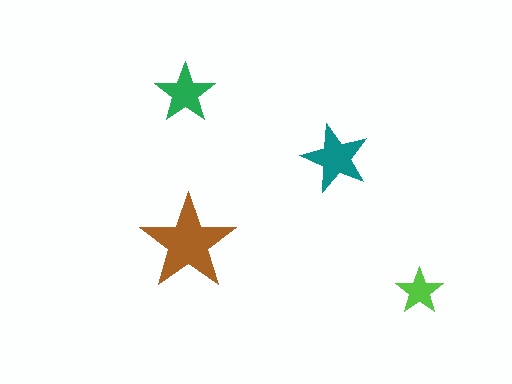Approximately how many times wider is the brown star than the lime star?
About 2 times wider.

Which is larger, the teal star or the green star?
The teal one.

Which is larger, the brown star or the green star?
The brown one.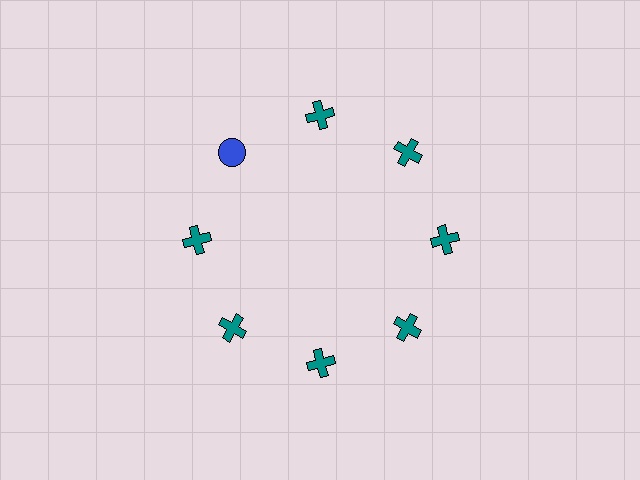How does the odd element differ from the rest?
It differs in both color (blue instead of teal) and shape (circle instead of cross).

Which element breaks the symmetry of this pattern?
The blue circle at roughly the 10 o'clock position breaks the symmetry. All other shapes are teal crosses.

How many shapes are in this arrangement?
There are 8 shapes arranged in a ring pattern.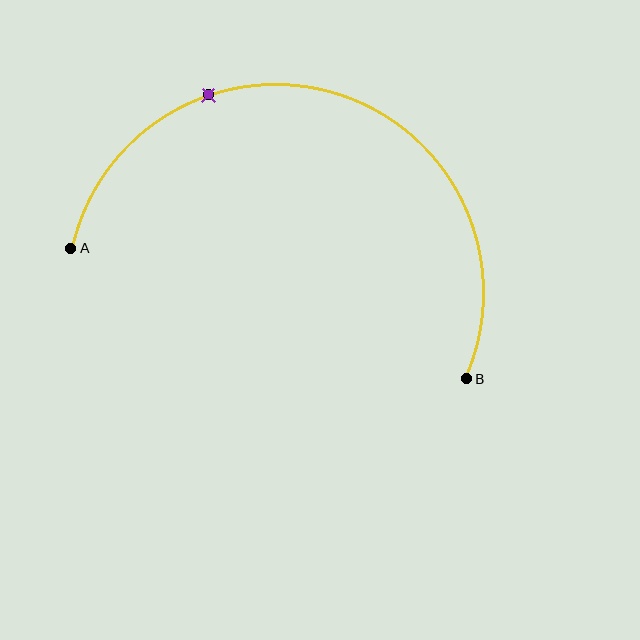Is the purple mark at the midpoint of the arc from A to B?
No. The purple mark lies on the arc but is closer to endpoint A. The arc midpoint would be at the point on the curve equidistant along the arc from both A and B.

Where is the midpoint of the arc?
The arc midpoint is the point on the curve farthest from the straight line joining A and B. It sits above that line.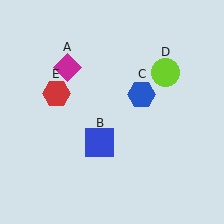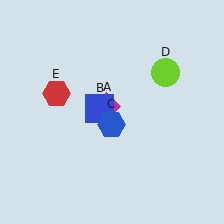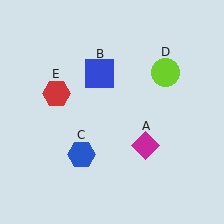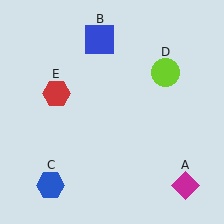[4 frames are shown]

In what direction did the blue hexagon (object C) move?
The blue hexagon (object C) moved down and to the left.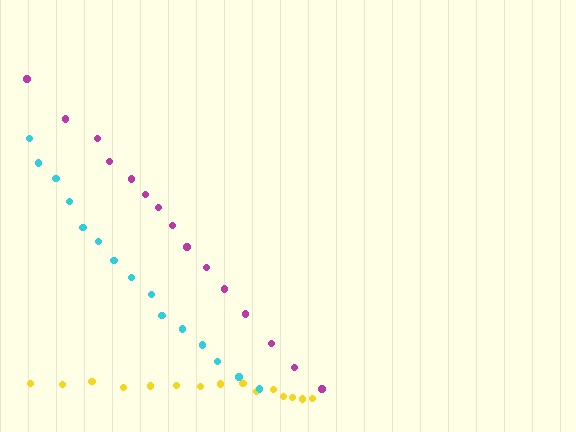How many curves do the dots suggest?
There are 3 distinct paths.